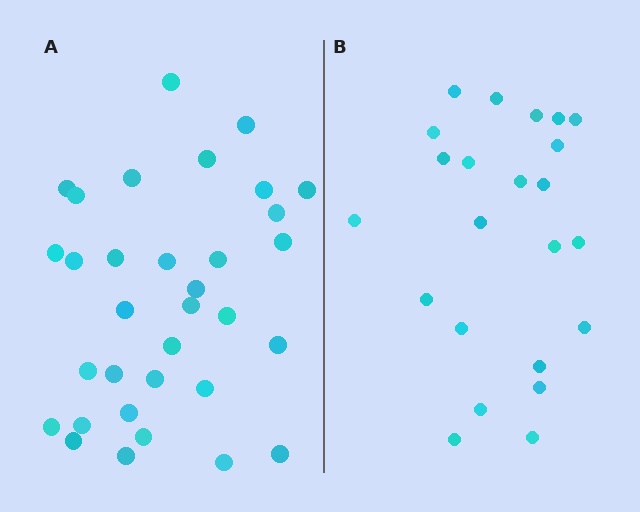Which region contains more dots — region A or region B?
Region A (the left region) has more dots.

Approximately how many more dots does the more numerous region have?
Region A has roughly 10 or so more dots than region B.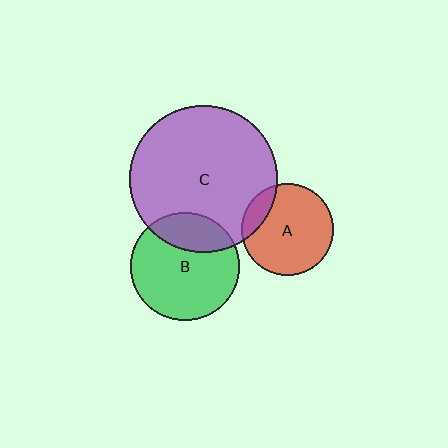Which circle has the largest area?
Circle C (purple).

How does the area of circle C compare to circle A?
Approximately 2.6 times.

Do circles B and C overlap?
Yes.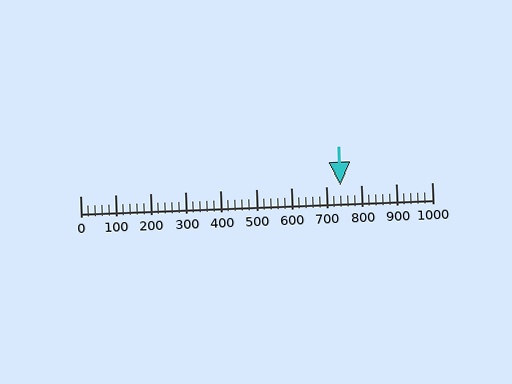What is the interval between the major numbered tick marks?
The major tick marks are spaced 100 units apart.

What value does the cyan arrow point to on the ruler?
The cyan arrow points to approximately 740.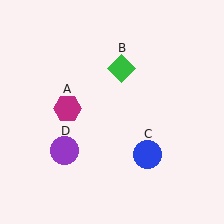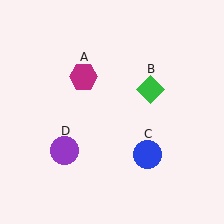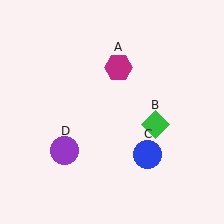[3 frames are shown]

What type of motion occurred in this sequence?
The magenta hexagon (object A), green diamond (object B) rotated clockwise around the center of the scene.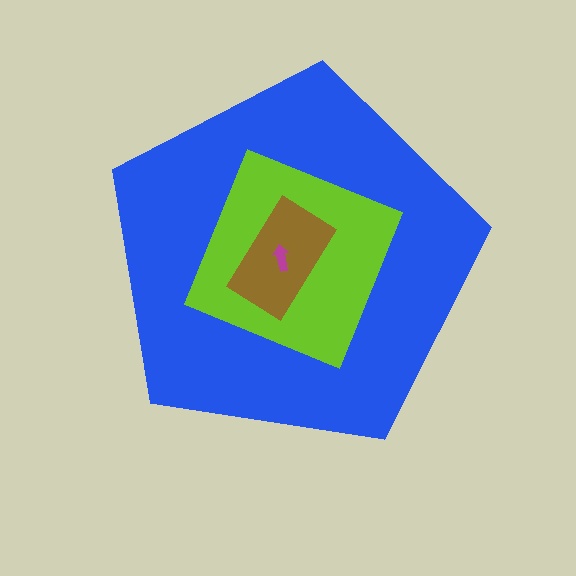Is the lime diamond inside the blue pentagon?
Yes.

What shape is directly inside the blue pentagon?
The lime diamond.